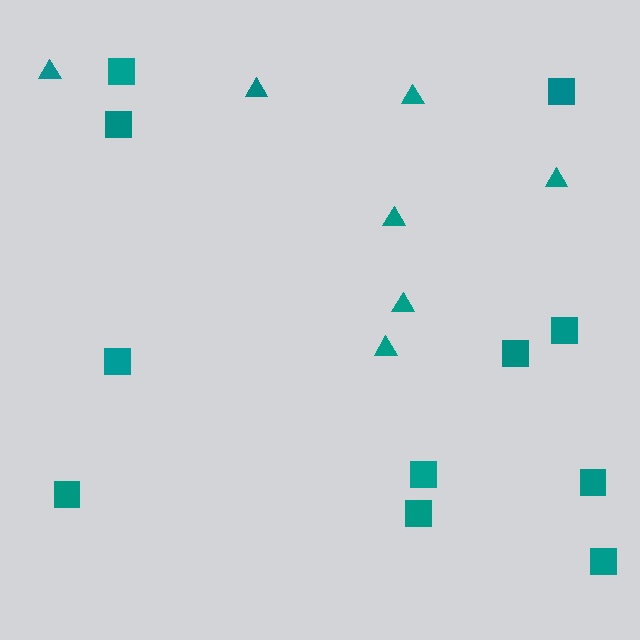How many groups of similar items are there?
There are 2 groups: one group of triangles (7) and one group of squares (11).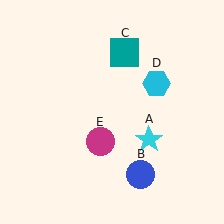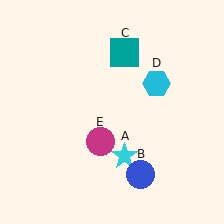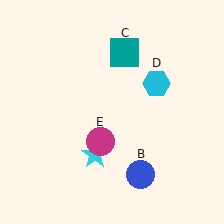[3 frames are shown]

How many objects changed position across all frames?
1 object changed position: cyan star (object A).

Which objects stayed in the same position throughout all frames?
Blue circle (object B) and teal square (object C) and cyan hexagon (object D) and magenta circle (object E) remained stationary.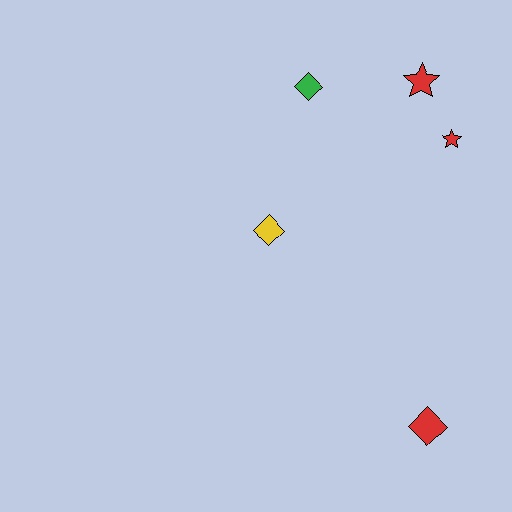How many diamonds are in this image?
There are 3 diamonds.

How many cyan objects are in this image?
There are no cyan objects.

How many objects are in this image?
There are 5 objects.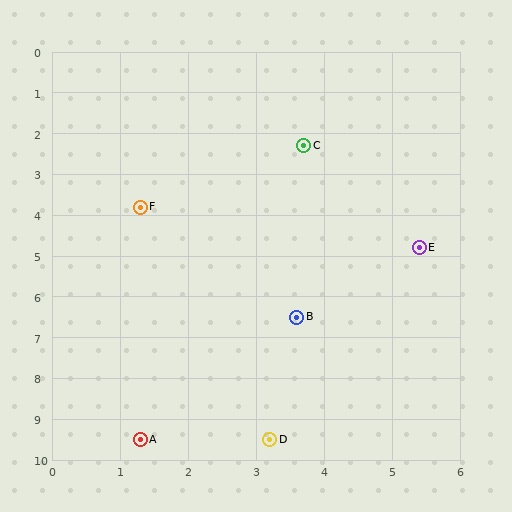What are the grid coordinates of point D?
Point D is at approximately (3.2, 9.5).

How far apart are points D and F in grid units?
Points D and F are about 6.0 grid units apart.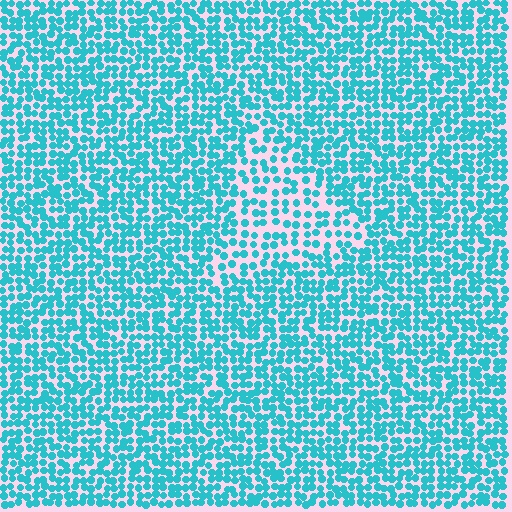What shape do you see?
I see a triangle.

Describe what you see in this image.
The image contains small cyan elements arranged at two different densities. A triangle-shaped region is visible where the elements are less densely packed than the surrounding area.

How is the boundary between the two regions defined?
The boundary is defined by a change in element density (approximately 1.7x ratio). All elements are the same color, size, and shape.